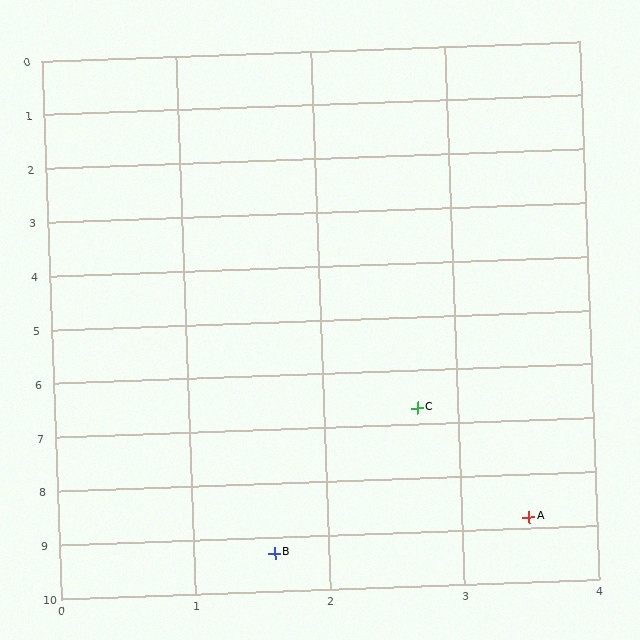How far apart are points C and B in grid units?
Points C and B are about 2.8 grid units apart.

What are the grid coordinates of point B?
Point B is at approximately (1.6, 9.3).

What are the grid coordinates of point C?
Point C is at approximately (2.7, 6.7).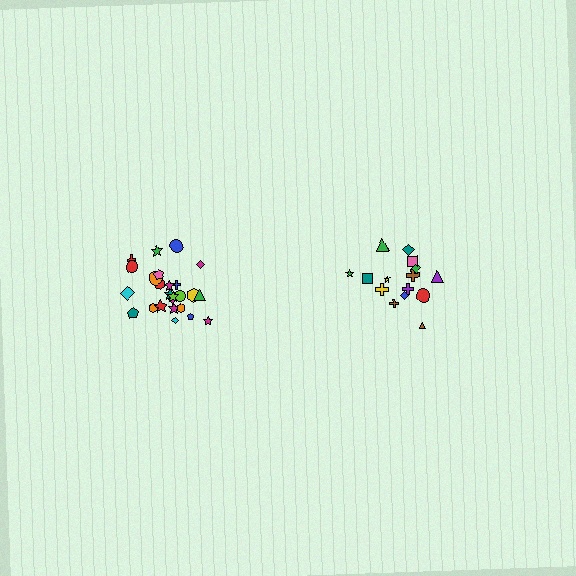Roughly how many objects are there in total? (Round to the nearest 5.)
Roughly 40 objects in total.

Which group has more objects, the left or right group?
The left group.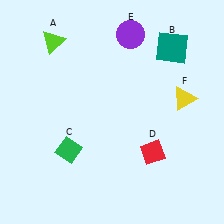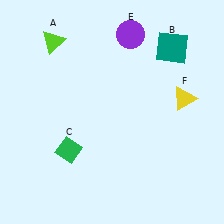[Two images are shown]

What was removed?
The red diamond (D) was removed in Image 2.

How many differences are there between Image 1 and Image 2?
There is 1 difference between the two images.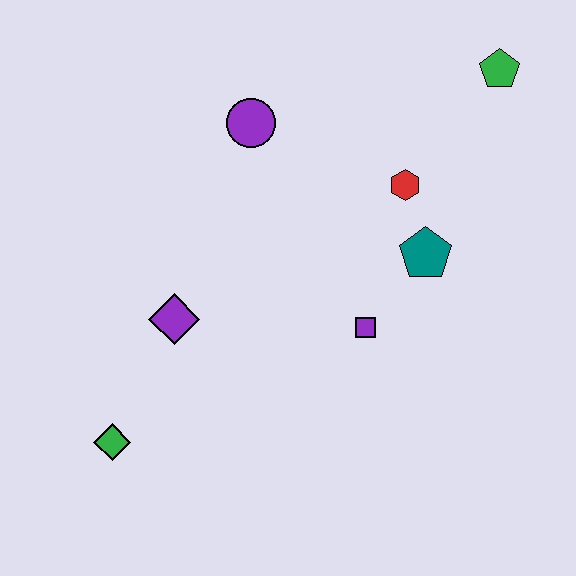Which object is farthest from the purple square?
The green pentagon is farthest from the purple square.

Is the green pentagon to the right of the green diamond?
Yes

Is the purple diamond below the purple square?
No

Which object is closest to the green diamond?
The purple diamond is closest to the green diamond.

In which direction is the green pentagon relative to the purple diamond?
The green pentagon is to the right of the purple diamond.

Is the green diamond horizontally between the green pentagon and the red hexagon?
No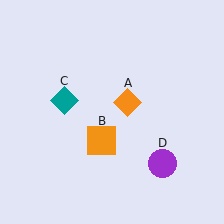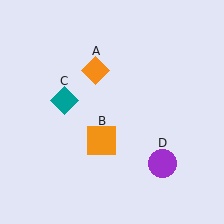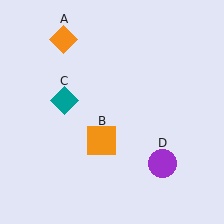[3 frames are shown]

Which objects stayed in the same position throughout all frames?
Orange square (object B) and teal diamond (object C) and purple circle (object D) remained stationary.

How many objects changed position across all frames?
1 object changed position: orange diamond (object A).